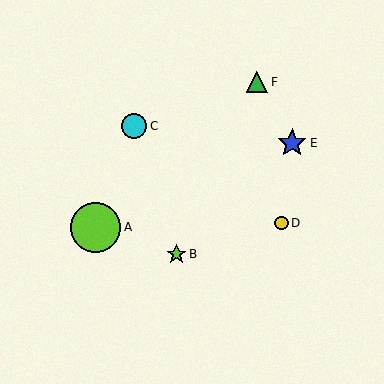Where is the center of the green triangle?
The center of the green triangle is at (257, 82).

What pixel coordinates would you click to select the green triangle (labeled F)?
Click at (257, 82) to select the green triangle F.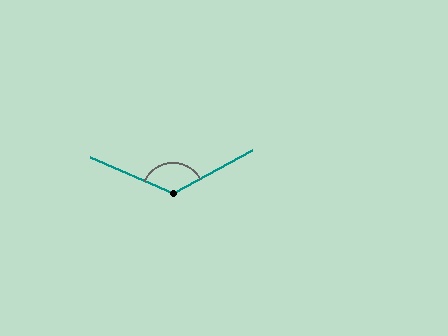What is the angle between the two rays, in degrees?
Approximately 128 degrees.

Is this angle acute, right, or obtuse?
It is obtuse.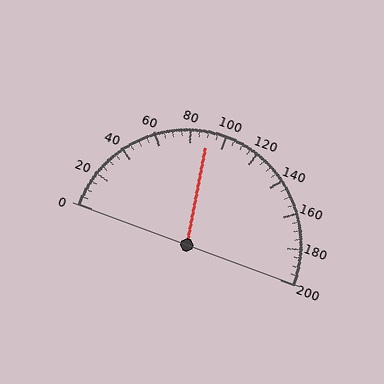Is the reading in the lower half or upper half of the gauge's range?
The reading is in the lower half of the range (0 to 200).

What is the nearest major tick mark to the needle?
The nearest major tick mark is 80.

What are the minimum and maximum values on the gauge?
The gauge ranges from 0 to 200.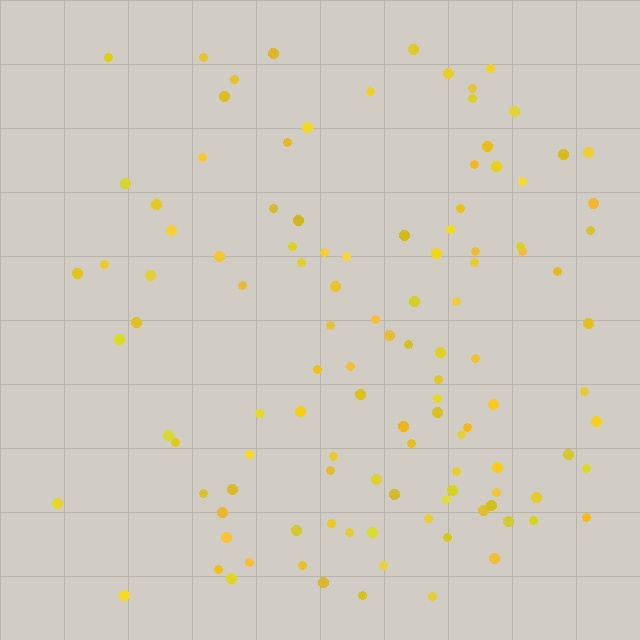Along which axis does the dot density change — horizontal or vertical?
Horizontal.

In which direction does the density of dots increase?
From left to right, with the right side densest.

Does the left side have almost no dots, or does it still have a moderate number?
Still a moderate number, just noticeably fewer than the right.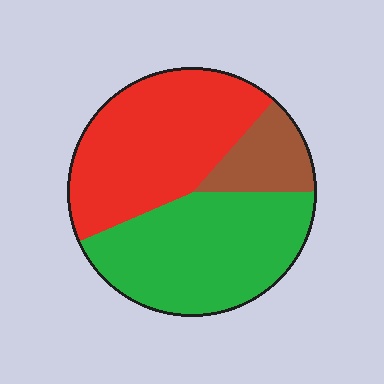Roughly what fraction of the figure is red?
Red takes up between a third and a half of the figure.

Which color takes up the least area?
Brown, at roughly 15%.